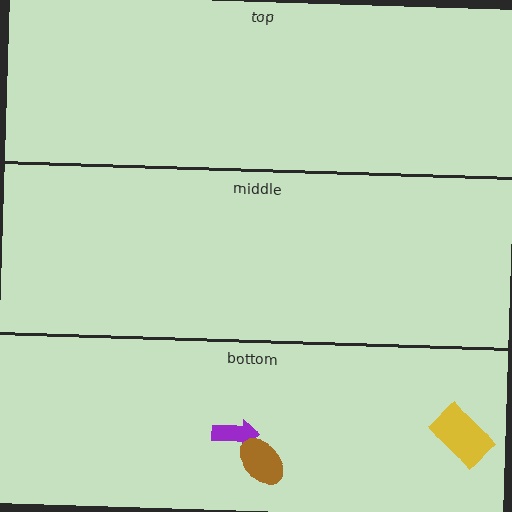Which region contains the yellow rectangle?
The bottom region.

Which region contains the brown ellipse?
The bottom region.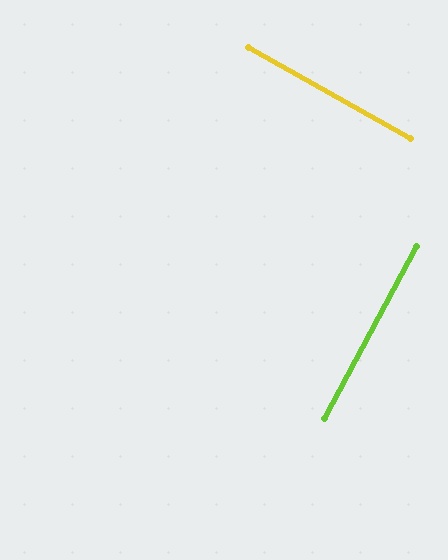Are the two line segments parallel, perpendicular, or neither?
Perpendicular — they meet at approximately 89°.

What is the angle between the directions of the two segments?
Approximately 89 degrees.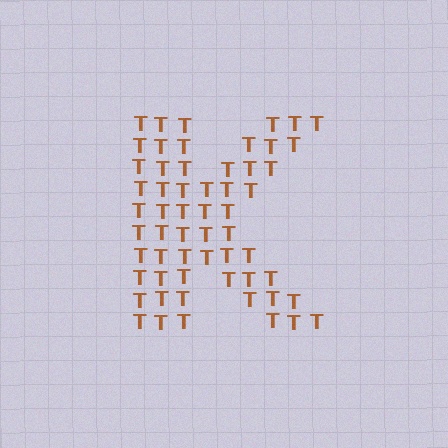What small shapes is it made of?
It is made of small letter T's.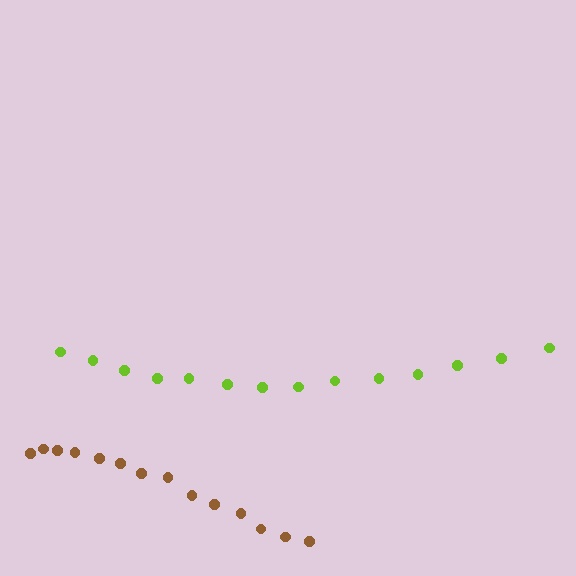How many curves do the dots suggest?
There are 2 distinct paths.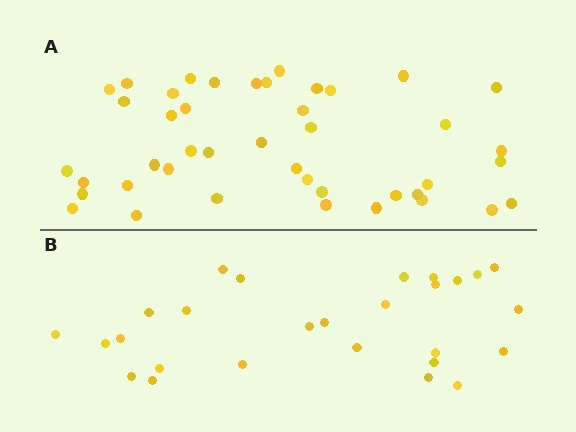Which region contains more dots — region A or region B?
Region A (the top region) has more dots.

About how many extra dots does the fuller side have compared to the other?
Region A has approximately 15 more dots than region B.